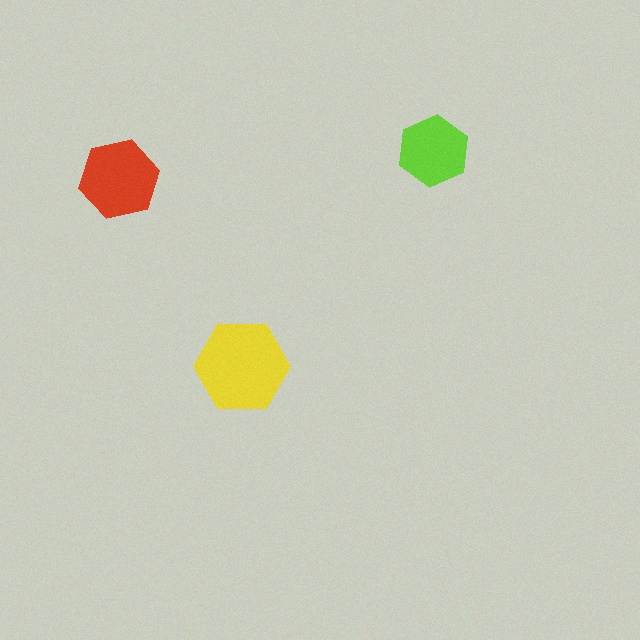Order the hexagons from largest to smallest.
the yellow one, the red one, the lime one.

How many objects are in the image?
There are 3 objects in the image.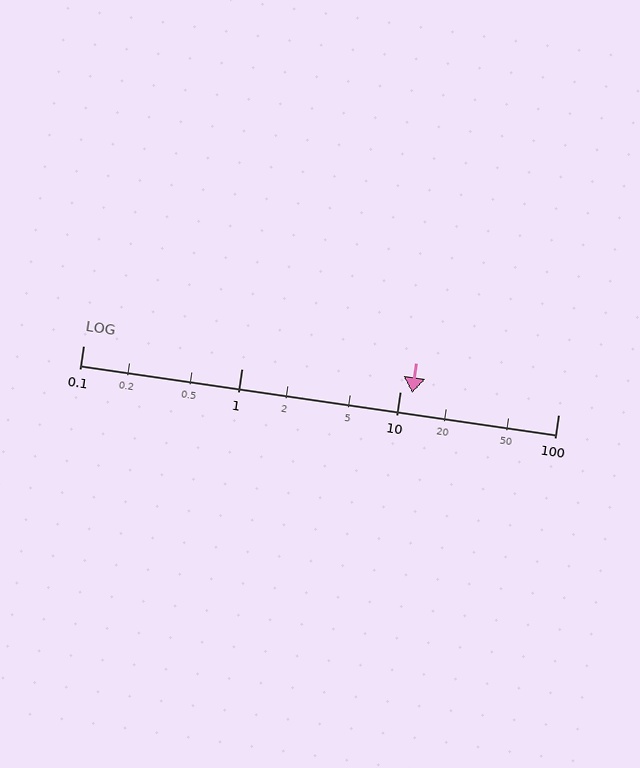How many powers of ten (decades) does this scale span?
The scale spans 3 decades, from 0.1 to 100.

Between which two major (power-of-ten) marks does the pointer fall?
The pointer is between 10 and 100.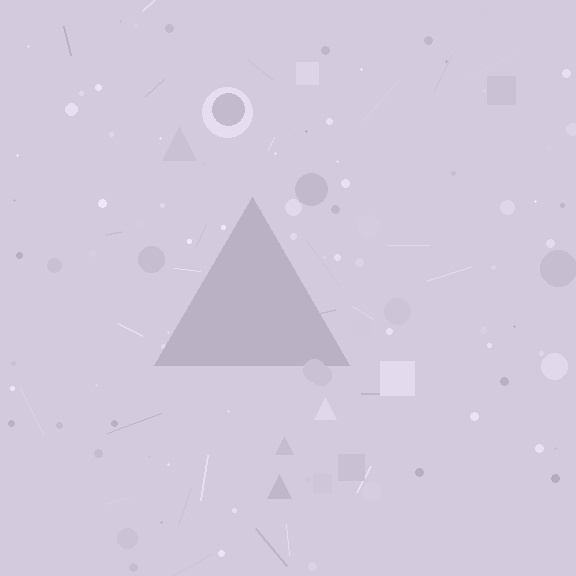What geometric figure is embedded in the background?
A triangle is embedded in the background.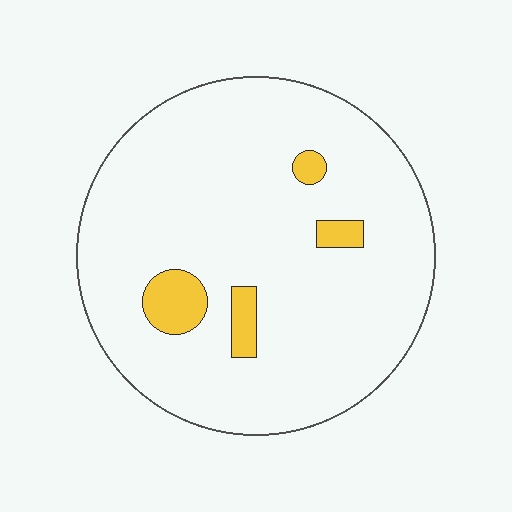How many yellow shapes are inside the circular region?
4.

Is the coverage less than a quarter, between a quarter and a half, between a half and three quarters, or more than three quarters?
Less than a quarter.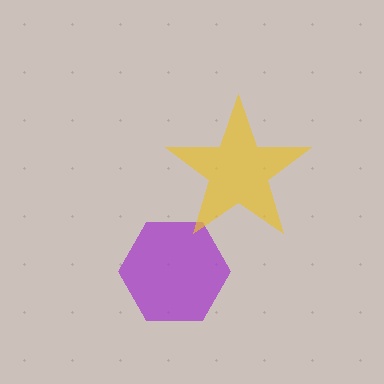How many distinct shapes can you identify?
There are 2 distinct shapes: a purple hexagon, a yellow star.